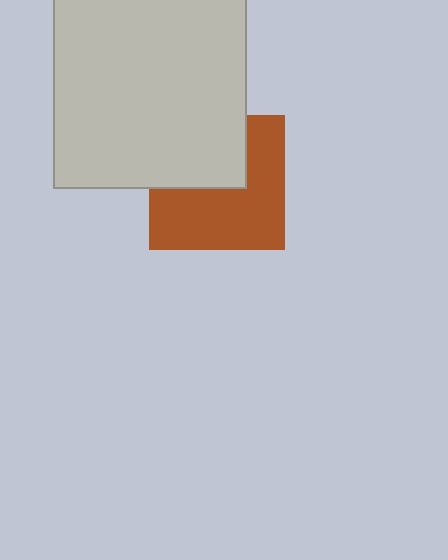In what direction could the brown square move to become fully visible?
The brown square could move down. That would shift it out from behind the light gray square entirely.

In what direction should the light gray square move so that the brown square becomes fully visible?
The light gray square should move up. That is the shortest direction to clear the overlap and leave the brown square fully visible.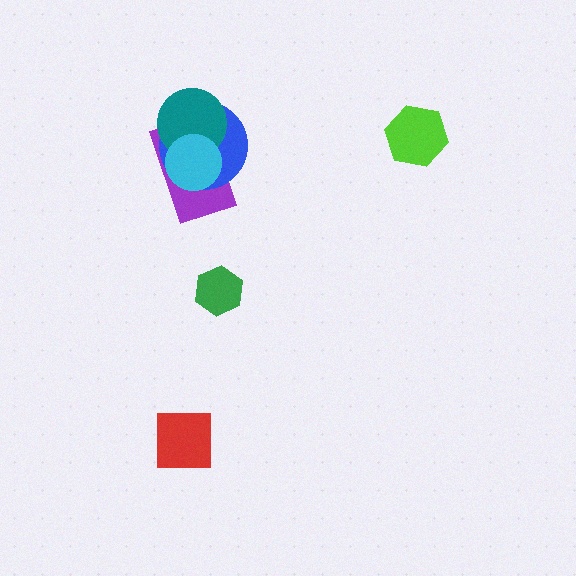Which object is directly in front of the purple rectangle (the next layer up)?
The blue circle is directly in front of the purple rectangle.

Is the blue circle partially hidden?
Yes, it is partially covered by another shape.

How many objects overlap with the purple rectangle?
3 objects overlap with the purple rectangle.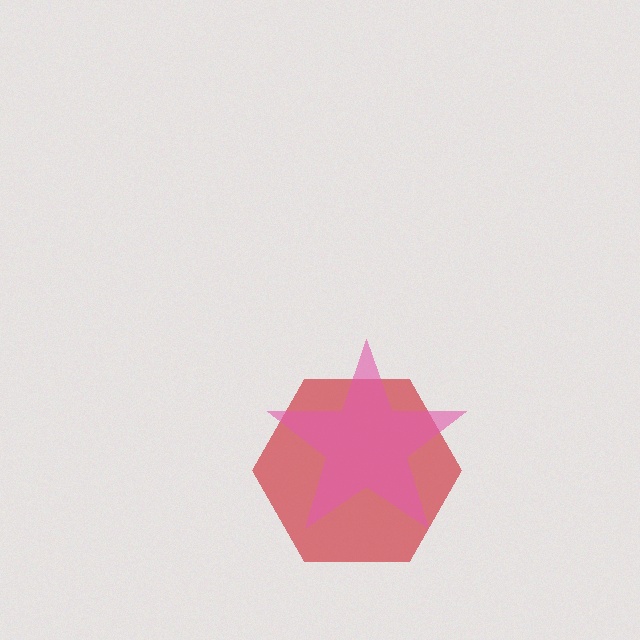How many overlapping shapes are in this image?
There are 2 overlapping shapes in the image.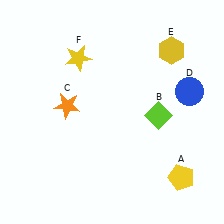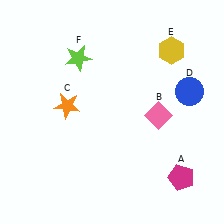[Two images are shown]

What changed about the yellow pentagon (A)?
In Image 1, A is yellow. In Image 2, it changed to magenta.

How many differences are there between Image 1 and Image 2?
There are 3 differences between the two images.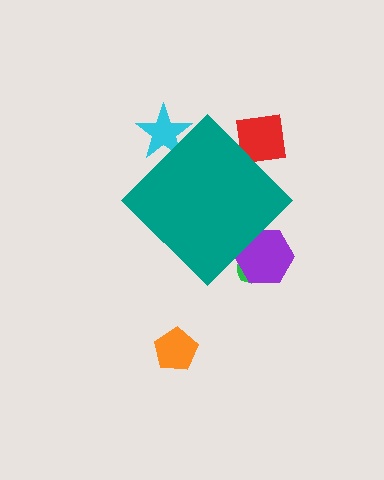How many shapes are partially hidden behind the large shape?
4 shapes are partially hidden.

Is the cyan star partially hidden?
Yes, the cyan star is partially hidden behind the teal diamond.